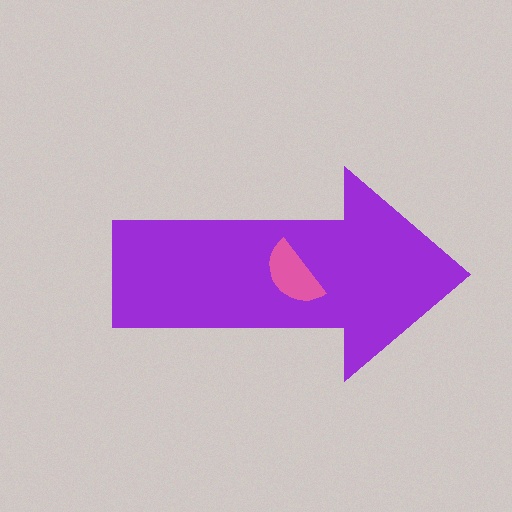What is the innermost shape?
The pink semicircle.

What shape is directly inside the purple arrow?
The pink semicircle.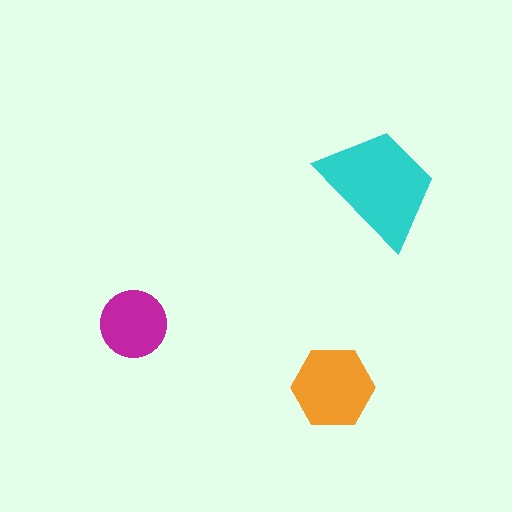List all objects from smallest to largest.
The magenta circle, the orange hexagon, the cyan trapezoid.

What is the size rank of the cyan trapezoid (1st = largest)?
1st.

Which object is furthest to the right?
The cyan trapezoid is rightmost.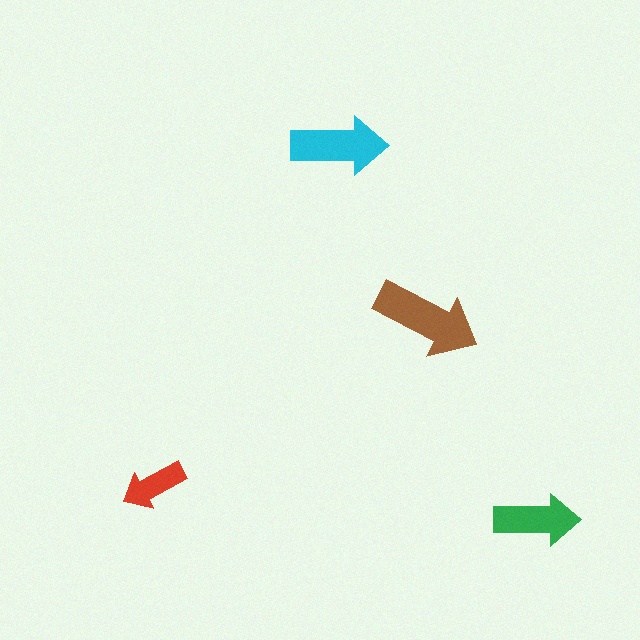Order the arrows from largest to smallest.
the brown one, the cyan one, the green one, the red one.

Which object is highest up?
The cyan arrow is topmost.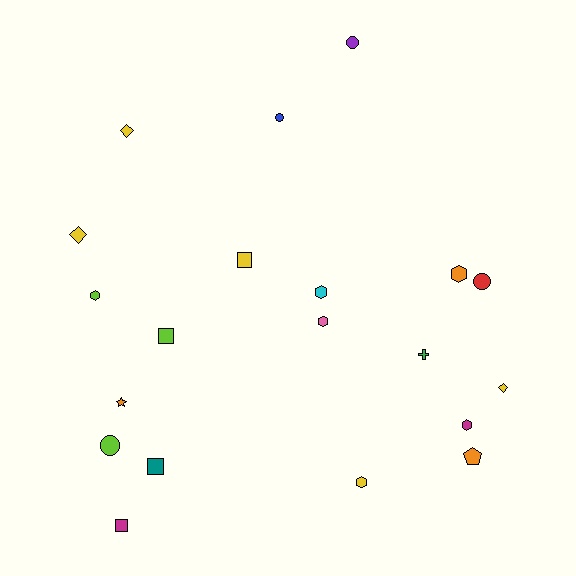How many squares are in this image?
There are 4 squares.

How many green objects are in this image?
There is 1 green object.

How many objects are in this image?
There are 20 objects.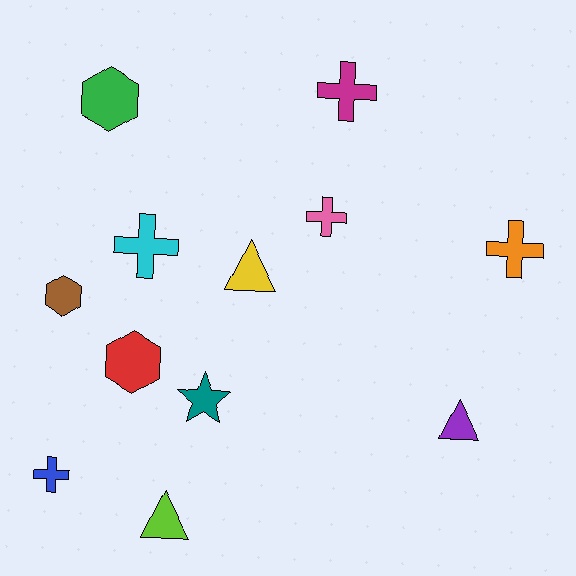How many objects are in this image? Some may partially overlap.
There are 12 objects.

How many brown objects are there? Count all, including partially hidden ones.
There is 1 brown object.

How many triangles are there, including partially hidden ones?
There are 3 triangles.